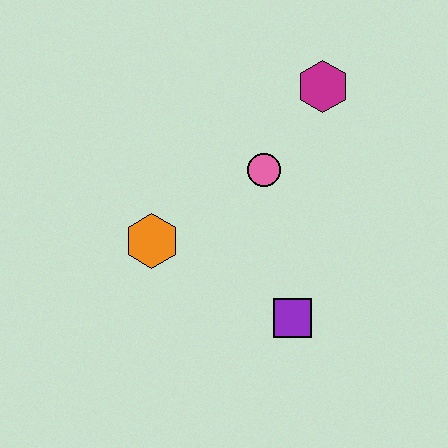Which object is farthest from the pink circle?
The purple square is farthest from the pink circle.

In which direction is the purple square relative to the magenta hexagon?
The purple square is below the magenta hexagon.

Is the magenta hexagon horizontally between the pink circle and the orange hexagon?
No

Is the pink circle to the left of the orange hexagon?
No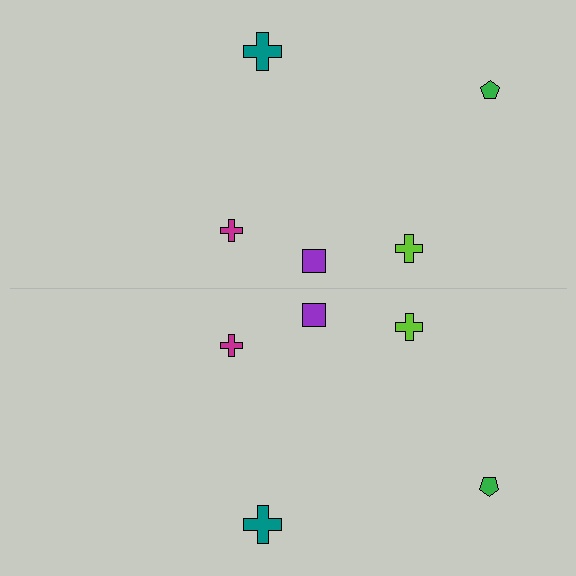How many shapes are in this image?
There are 10 shapes in this image.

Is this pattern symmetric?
Yes, this pattern has bilateral (reflection) symmetry.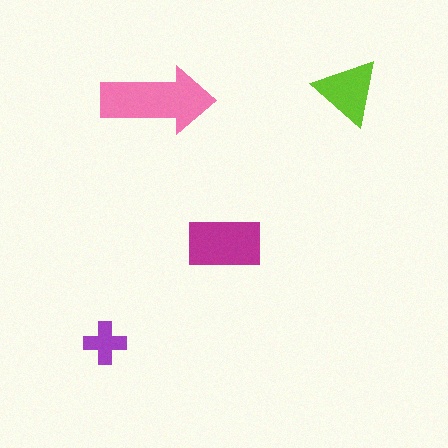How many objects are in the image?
There are 4 objects in the image.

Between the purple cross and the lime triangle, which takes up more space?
The lime triangle.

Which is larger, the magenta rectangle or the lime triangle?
The magenta rectangle.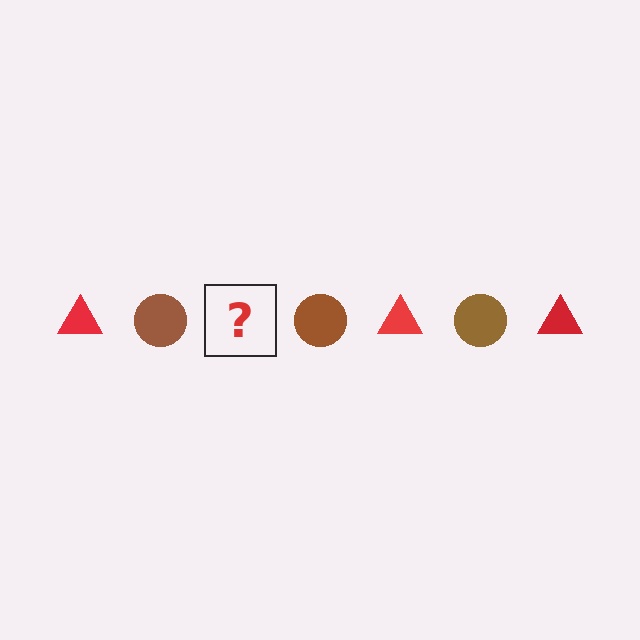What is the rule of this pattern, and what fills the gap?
The rule is that the pattern alternates between red triangle and brown circle. The gap should be filled with a red triangle.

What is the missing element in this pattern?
The missing element is a red triangle.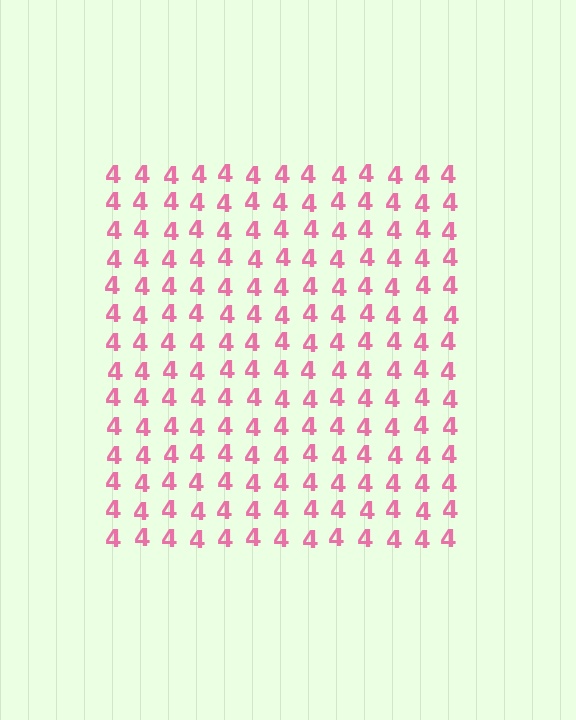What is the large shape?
The large shape is a square.